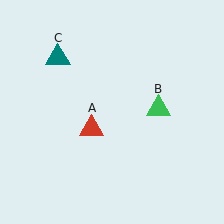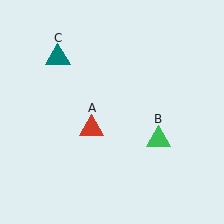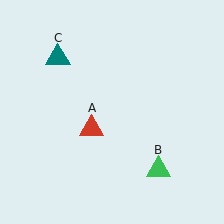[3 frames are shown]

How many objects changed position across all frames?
1 object changed position: green triangle (object B).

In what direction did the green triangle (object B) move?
The green triangle (object B) moved down.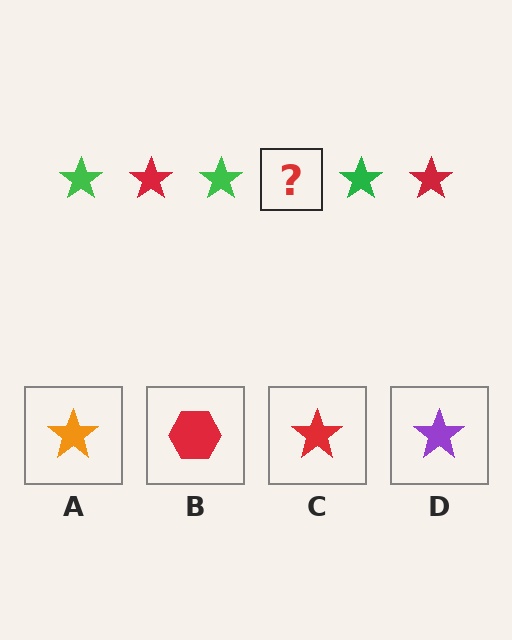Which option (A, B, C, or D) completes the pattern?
C.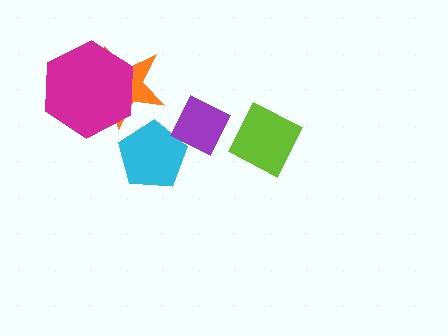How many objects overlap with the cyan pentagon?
1 object overlaps with the cyan pentagon.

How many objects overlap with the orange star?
1 object overlaps with the orange star.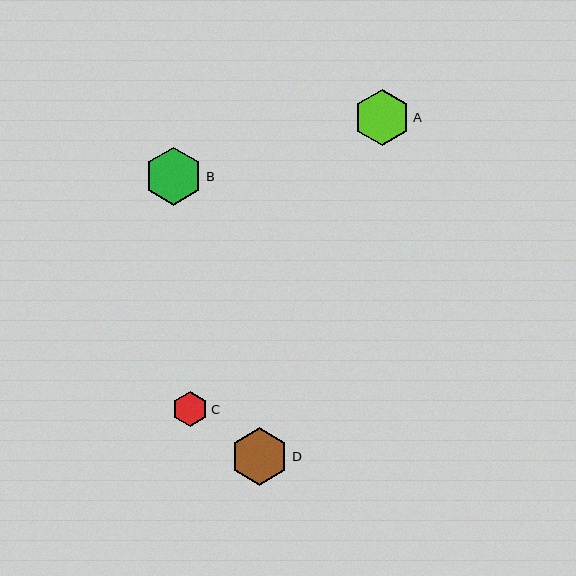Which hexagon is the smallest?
Hexagon C is the smallest with a size of approximately 35 pixels.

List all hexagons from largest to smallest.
From largest to smallest: B, D, A, C.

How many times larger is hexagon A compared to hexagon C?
Hexagon A is approximately 1.6 times the size of hexagon C.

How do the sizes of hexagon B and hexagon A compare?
Hexagon B and hexagon A are approximately the same size.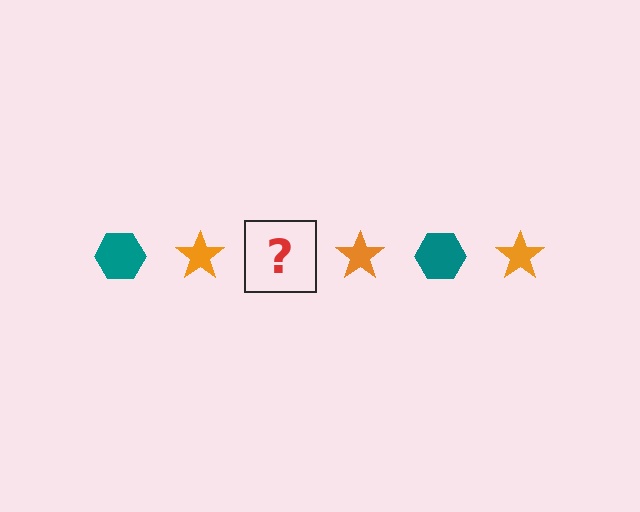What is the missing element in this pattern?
The missing element is a teal hexagon.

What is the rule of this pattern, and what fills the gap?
The rule is that the pattern alternates between teal hexagon and orange star. The gap should be filled with a teal hexagon.